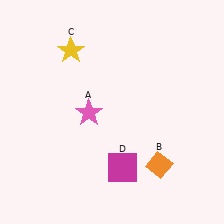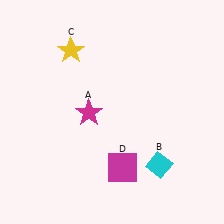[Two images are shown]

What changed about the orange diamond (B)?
In Image 1, B is orange. In Image 2, it changed to cyan.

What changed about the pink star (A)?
In Image 1, A is pink. In Image 2, it changed to magenta.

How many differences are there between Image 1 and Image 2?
There are 2 differences between the two images.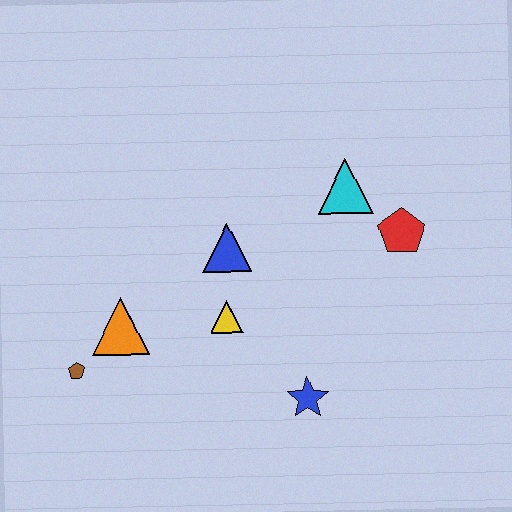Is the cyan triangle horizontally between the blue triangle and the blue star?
No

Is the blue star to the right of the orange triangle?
Yes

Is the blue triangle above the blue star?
Yes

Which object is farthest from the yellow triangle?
The red pentagon is farthest from the yellow triangle.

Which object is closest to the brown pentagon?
The orange triangle is closest to the brown pentagon.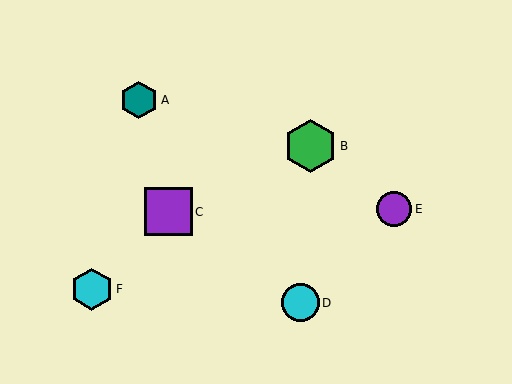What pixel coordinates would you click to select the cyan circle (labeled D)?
Click at (300, 303) to select the cyan circle D.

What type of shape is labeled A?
Shape A is a teal hexagon.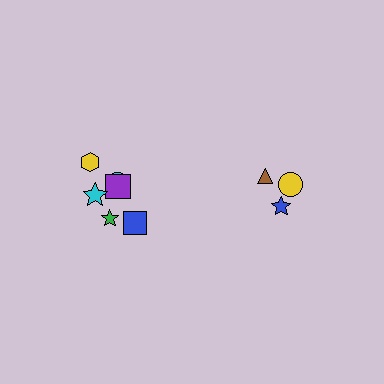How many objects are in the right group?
There are 3 objects.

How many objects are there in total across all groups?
There are 9 objects.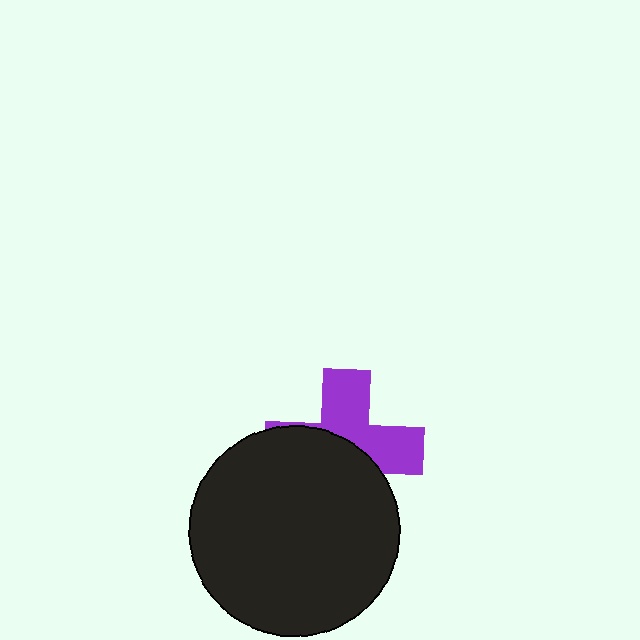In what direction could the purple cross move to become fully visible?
The purple cross could move up. That would shift it out from behind the black circle entirely.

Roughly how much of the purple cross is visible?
About half of it is visible (roughly 47%).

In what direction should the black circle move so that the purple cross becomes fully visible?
The black circle should move down. That is the shortest direction to clear the overlap and leave the purple cross fully visible.